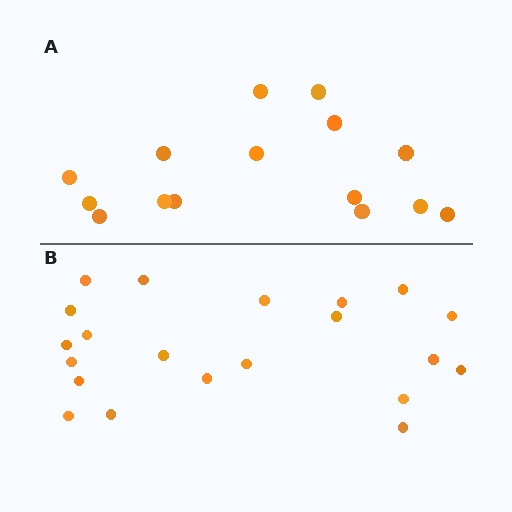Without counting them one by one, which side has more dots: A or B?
Region B (the bottom region) has more dots.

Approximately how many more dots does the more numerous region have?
Region B has about 6 more dots than region A.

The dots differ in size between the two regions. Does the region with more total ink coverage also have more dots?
No. Region A has more total ink coverage because its dots are larger, but region B actually contains more individual dots. Total area can be misleading — the number of items is what matters here.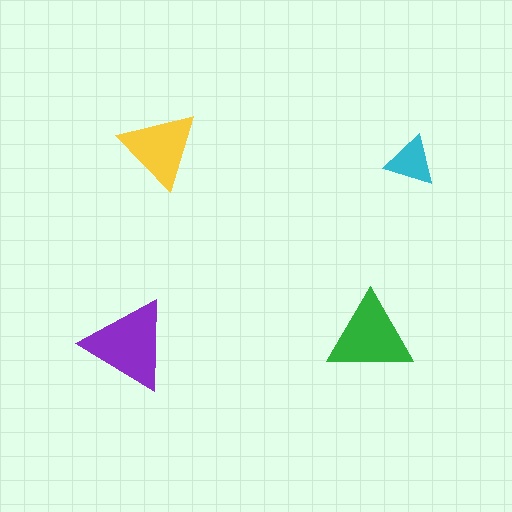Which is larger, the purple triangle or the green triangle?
The purple one.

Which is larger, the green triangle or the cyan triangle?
The green one.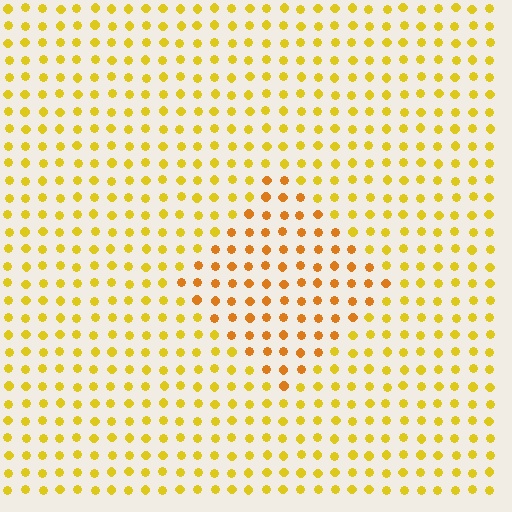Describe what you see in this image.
The image is filled with small yellow elements in a uniform arrangement. A diamond-shaped region is visible where the elements are tinted to a slightly different hue, forming a subtle color boundary.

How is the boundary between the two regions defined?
The boundary is defined purely by a slight shift in hue (about 24 degrees). Spacing, size, and orientation are identical on both sides.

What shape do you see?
I see a diamond.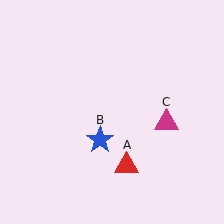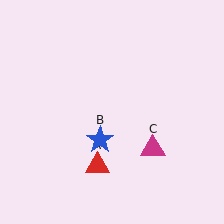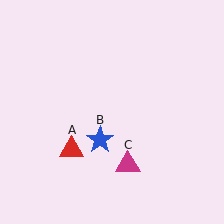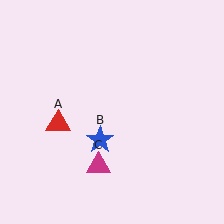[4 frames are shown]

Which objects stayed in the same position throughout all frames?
Blue star (object B) remained stationary.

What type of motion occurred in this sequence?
The red triangle (object A), magenta triangle (object C) rotated clockwise around the center of the scene.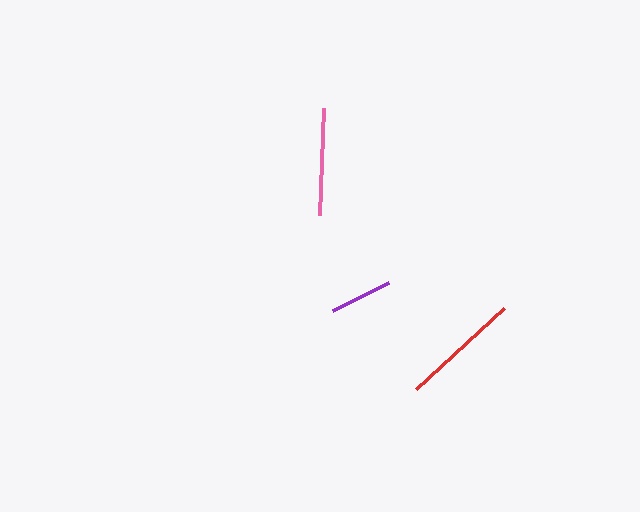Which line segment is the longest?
The red line is the longest at approximately 120 pixels.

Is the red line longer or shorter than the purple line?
The red line is longer than the purple line.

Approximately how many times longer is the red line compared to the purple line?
The red line is approximately 1.9 times the length of the purple line.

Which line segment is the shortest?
The purple line is the shortest at approximately 62 pixels.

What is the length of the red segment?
The red segment is approximately 120 pixels long.